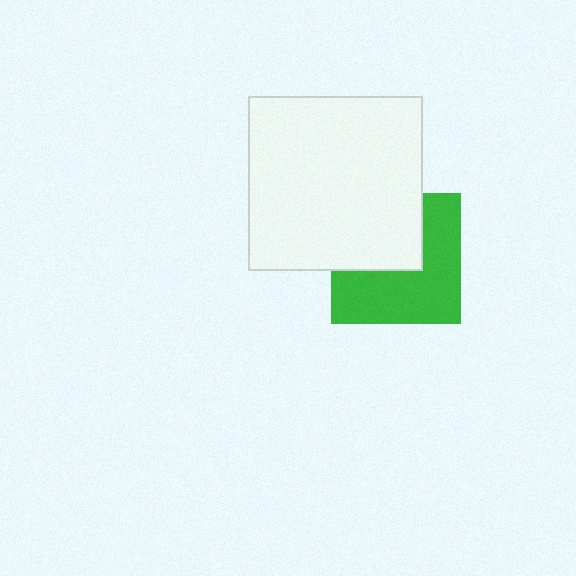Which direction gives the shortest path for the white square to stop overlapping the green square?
Moving toward the upper-left gives the shortest separation.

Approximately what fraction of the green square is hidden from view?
Roughly 42% of the green square is hidden behind the white square.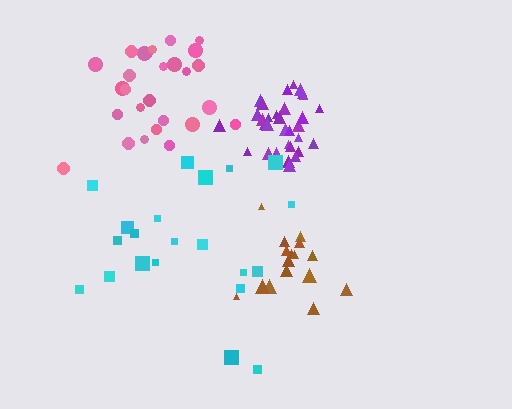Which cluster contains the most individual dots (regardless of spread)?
Purple (34).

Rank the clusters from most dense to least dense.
purple, brown, pink, cyan.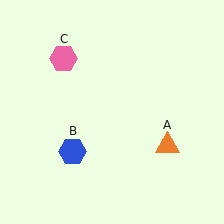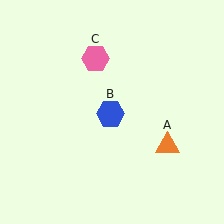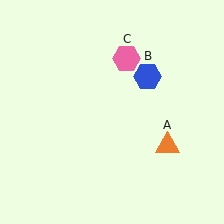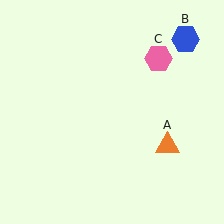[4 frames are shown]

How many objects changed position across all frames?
2 objects changed position: blue hexagon (object B), pink hexagon (object C).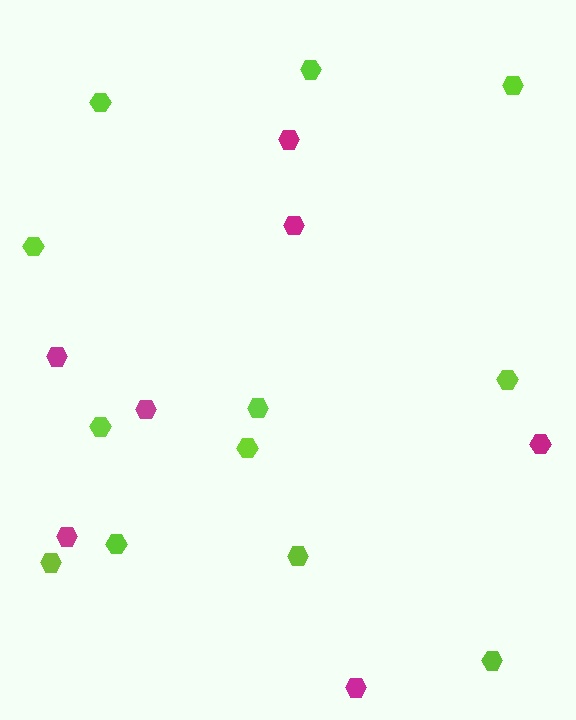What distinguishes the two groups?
There are 2 groups: one group of magenta hexagons (7) and one group of lime hexagons (12).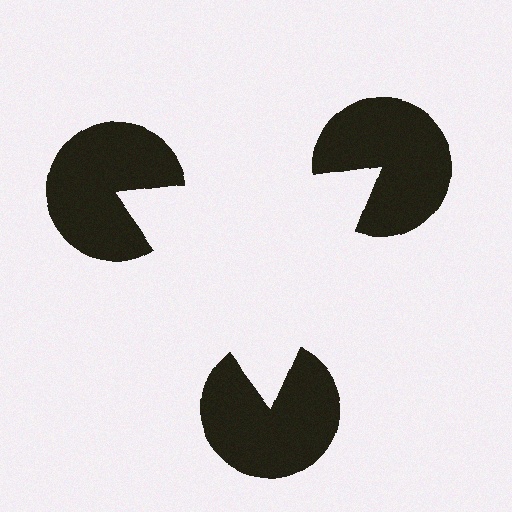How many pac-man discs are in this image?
There are 3 — one at each vertex of the illusory triangle.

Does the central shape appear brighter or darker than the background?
It typically appears slightly brighter than the background, even though no actual brightness change is drawn.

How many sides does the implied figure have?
3 sides.